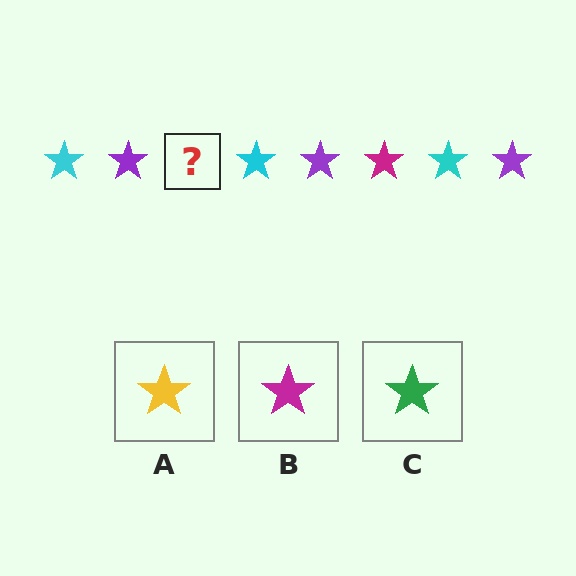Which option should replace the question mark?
Option B.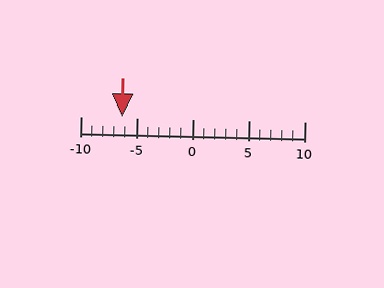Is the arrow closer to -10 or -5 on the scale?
The arrow is closer to -5.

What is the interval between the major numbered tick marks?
The major tick marks are spaced 5 units apart.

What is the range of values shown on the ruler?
The ruler shows values from -10 to 10.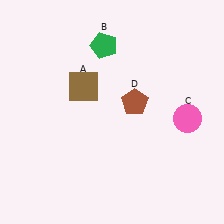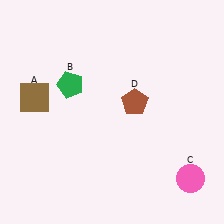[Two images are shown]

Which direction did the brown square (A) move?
The brown square (A) moved left.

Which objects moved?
The objects that moved are: the brown square (A), the green pentagon (B), the pink circle (C).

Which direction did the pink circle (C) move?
The pink circle (C) moved down.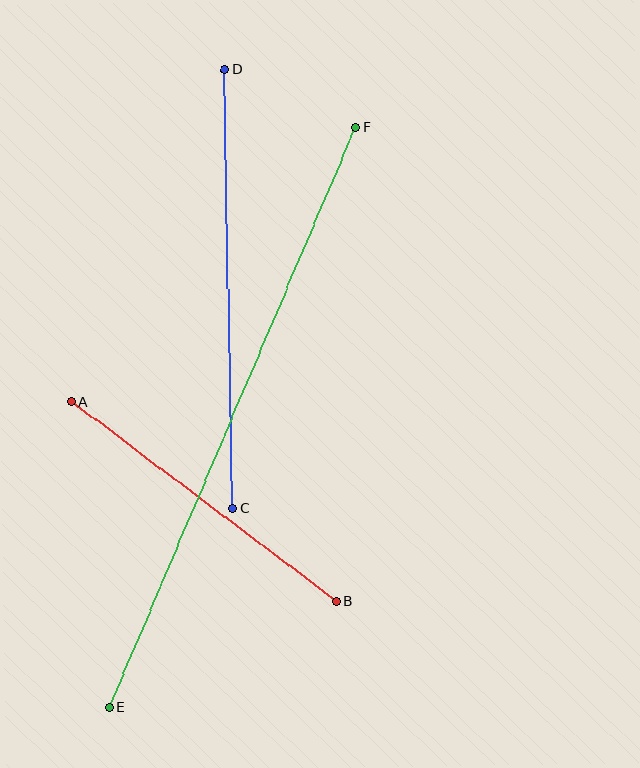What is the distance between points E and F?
The distance is approximately 630 pixels.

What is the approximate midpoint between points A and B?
The midpoint is at approximately (204, 502) pixels.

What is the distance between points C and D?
The distance is approximately 439 pixels.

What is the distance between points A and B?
The distance is approximately 332 pixels.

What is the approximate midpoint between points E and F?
The midpoint is at approximately (233, 418) pixels.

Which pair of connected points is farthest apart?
Points E and F are farthest apart.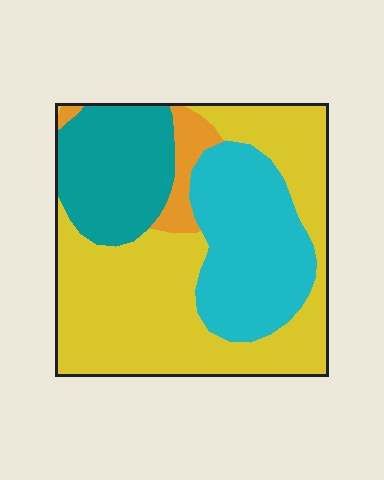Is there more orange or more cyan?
Cyan.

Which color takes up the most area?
Yellow, at roughly 50%.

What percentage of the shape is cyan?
Cyan takes up about one quarter (1/4) of the shape.